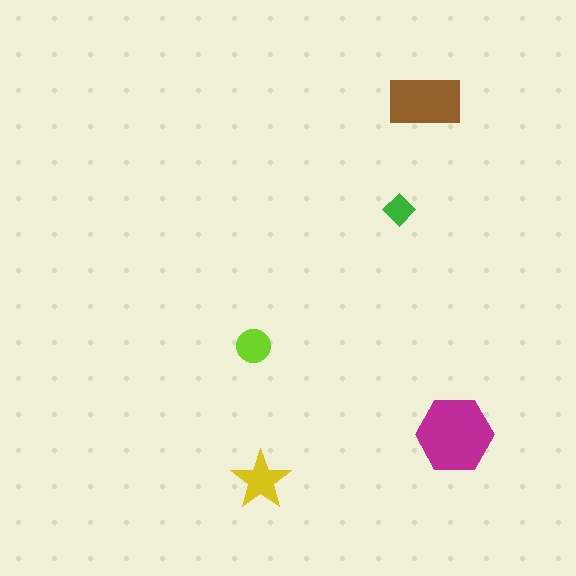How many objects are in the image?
There are 5 objects in the image.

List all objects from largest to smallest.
The magenta hexagon, the brown rectangle, the yellow star, the lime circle, the green diamond.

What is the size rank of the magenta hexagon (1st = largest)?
1st.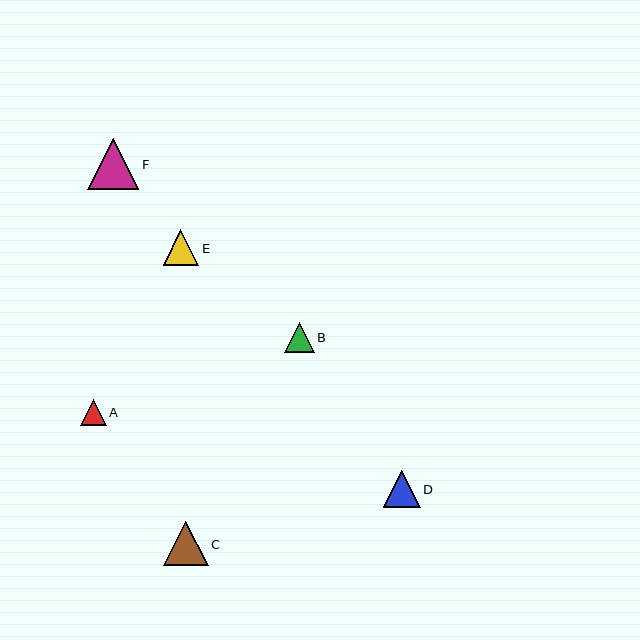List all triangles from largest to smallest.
From largest to smallest: F, C, D, E, B, A.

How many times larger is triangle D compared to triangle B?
Triangle D is approximately 1.2 times the size of triangle B.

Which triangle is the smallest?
Triangle A is the smallest with a size of approximately 25 pixels.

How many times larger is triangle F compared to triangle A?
Triangle F is approximately 2.0 times the size of triangle A.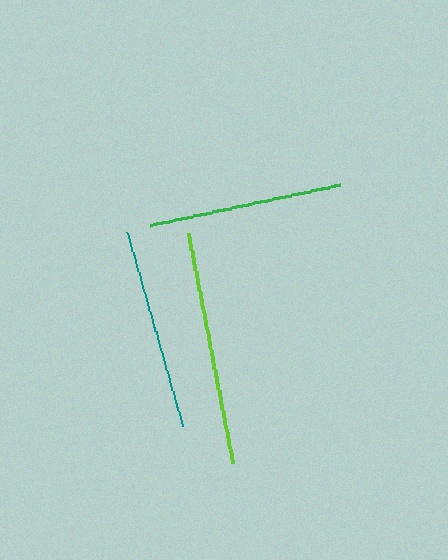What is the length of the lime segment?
The lime segment is approximately 234 pixels long.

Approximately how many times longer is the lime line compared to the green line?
The lime line is approximately 1.2 times the length of the green line.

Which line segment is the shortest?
The green line is the shortest at approximately 194 pixels.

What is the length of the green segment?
The green segment is approximately 194 pixels long.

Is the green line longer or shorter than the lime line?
The lime line is longer than the green line.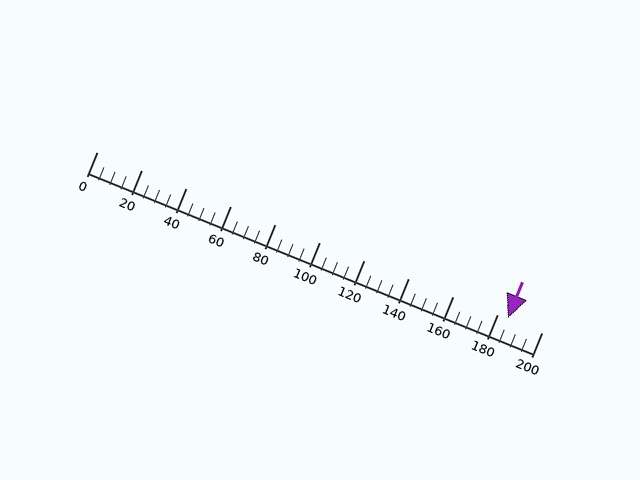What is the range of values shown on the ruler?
The ruler shows values from 0 to 200.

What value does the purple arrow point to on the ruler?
The purple arrow points to approximately 185.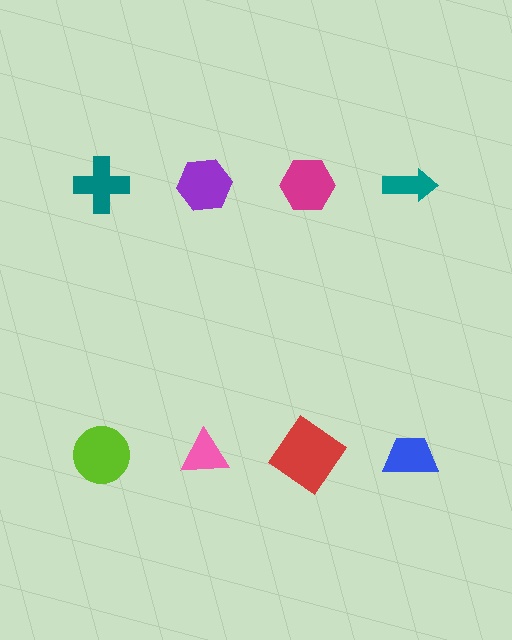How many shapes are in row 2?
4 shapes.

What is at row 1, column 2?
A purple hexagon.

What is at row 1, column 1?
A teal cross.